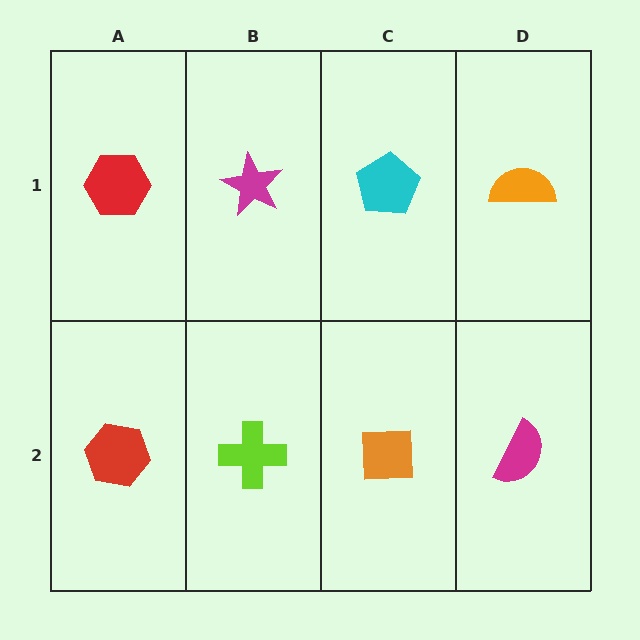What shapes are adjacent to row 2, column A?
A red hexagon (row 1, column A), a lime cross (row 2, column B).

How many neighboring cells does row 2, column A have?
2.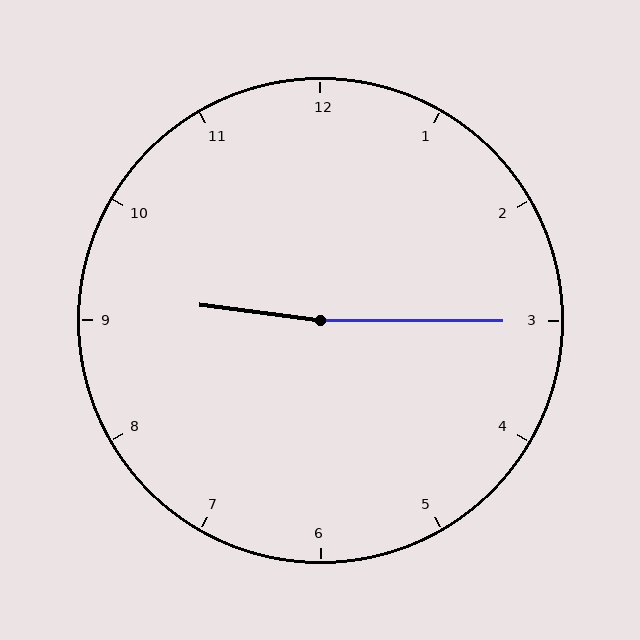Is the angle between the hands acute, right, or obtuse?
It is obtuse.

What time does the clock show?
9:15.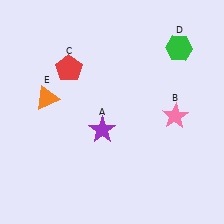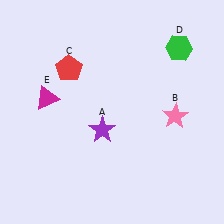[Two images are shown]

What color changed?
The triangle (E) changed from orange in Image 1 to magenta in Image 2.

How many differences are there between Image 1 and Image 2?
There is 1 difference between the two images.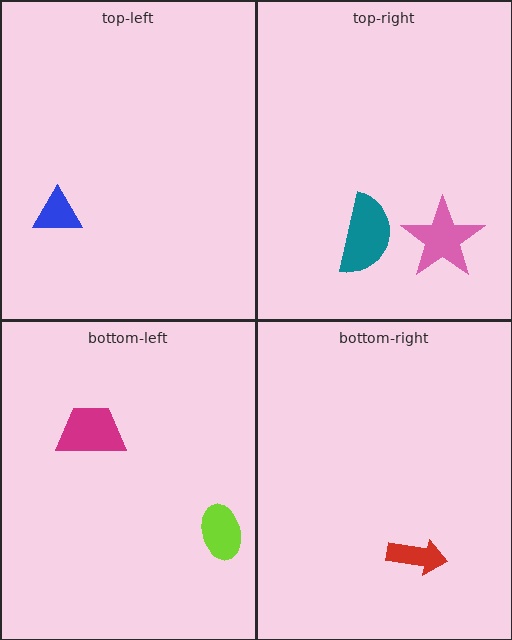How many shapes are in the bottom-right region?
1.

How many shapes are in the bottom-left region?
2.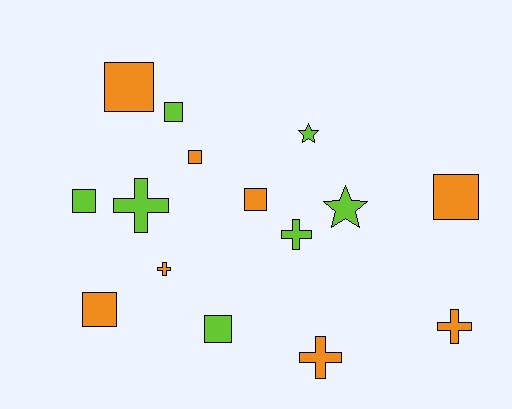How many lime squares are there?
There are 3 lime squares.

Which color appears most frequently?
Orange, with 8 objects.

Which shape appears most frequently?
Square, with 8 objects.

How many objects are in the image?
There are 15 objects.